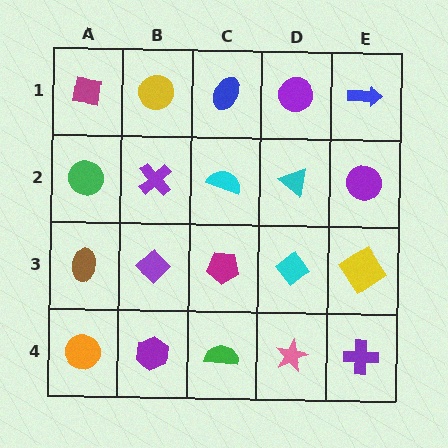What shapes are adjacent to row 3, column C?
A cyan semicircle (row 2, column C), a green semicircle (row 4, column C), a purple diamond (row 3, column B), a cyan diamond (row 3, column D).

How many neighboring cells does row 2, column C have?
4.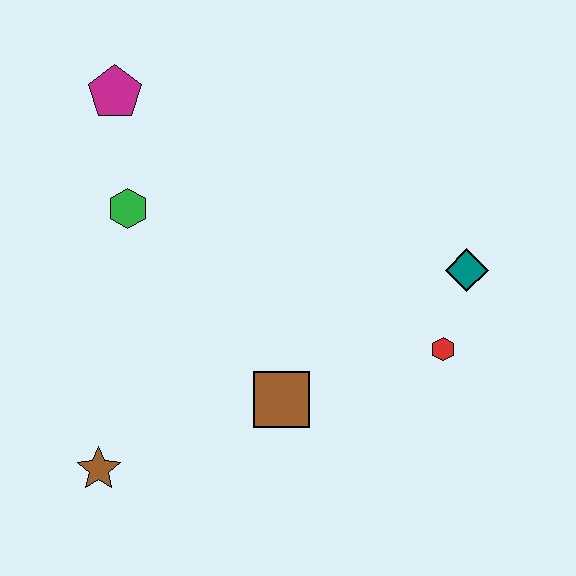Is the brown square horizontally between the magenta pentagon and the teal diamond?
Yes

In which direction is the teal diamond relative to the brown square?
The teal diamond is to the right of the brown square.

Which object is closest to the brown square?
The red hexagon is closest to the brown square.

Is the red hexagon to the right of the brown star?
Yes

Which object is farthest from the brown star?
The teal diamond is farthest from the brown star.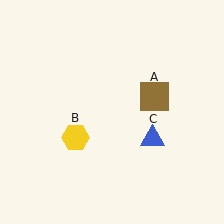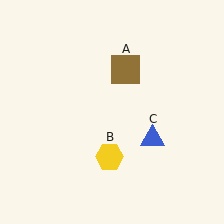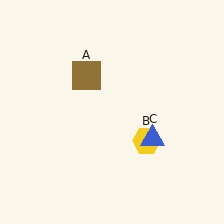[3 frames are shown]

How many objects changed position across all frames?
2 objects changed position: brown square (object A), yellow hexagon (object B).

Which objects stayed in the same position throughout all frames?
Blue triangle (object C) remained stationary.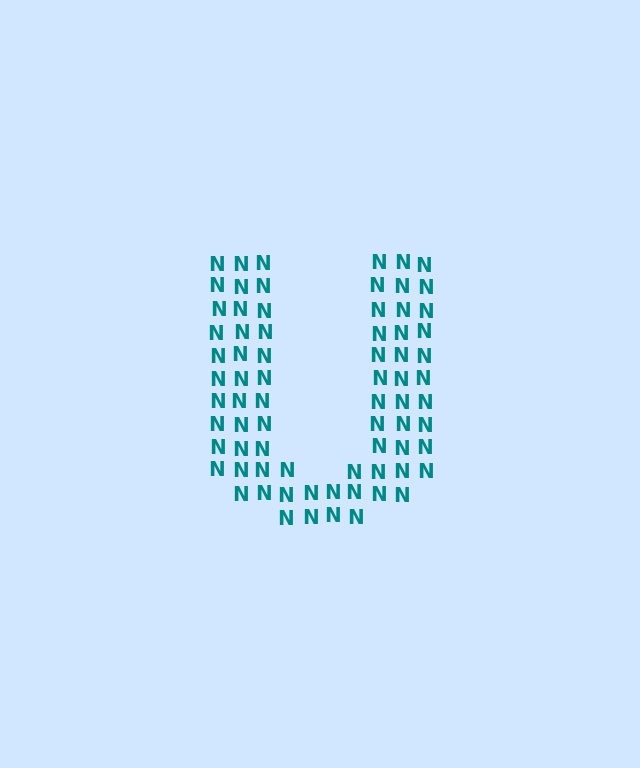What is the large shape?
The large shape is the letter U.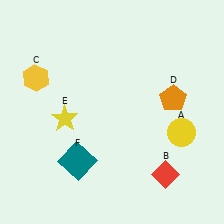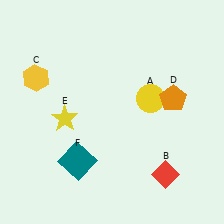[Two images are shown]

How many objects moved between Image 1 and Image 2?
1 object moved between the two images.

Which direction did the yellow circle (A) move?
The yellow circle (A) moved up.